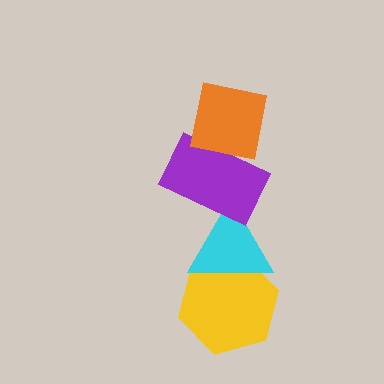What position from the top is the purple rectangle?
The purple rectangle is 2nd from the top.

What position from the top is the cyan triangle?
The cyan triangle is 3rd from the top.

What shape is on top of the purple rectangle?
The orange square is on top of the purple rectangle.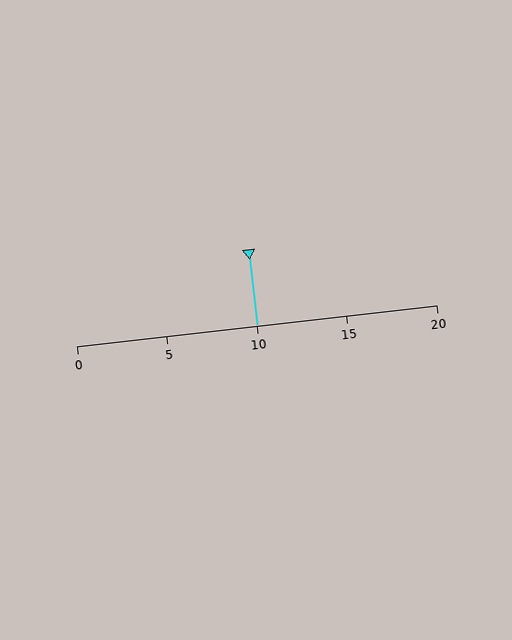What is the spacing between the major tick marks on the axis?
The major ticks are spaced 5 apart.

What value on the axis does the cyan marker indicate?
The marker indicates approximately 10.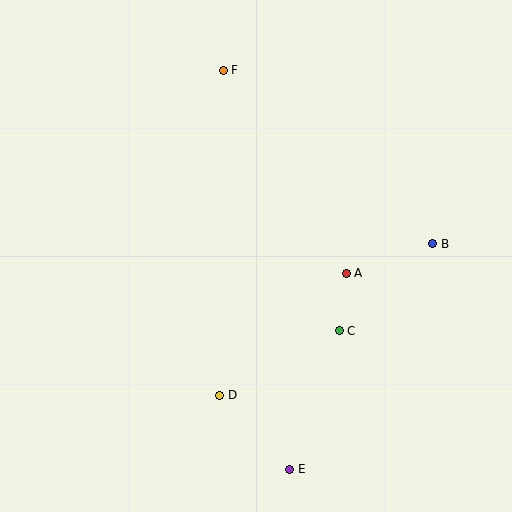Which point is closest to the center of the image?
Point A at (346, 273) is closest to the center.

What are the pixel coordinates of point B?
Point B is at (432, 244).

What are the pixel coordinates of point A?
Point A is at (346, 273).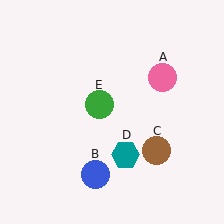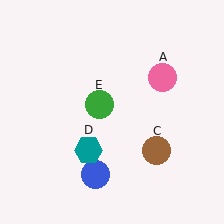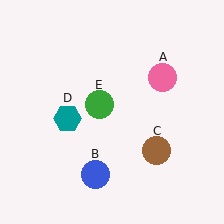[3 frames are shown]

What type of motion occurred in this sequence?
The teal hexagon (object D) rotated clockwise around the center of the scene.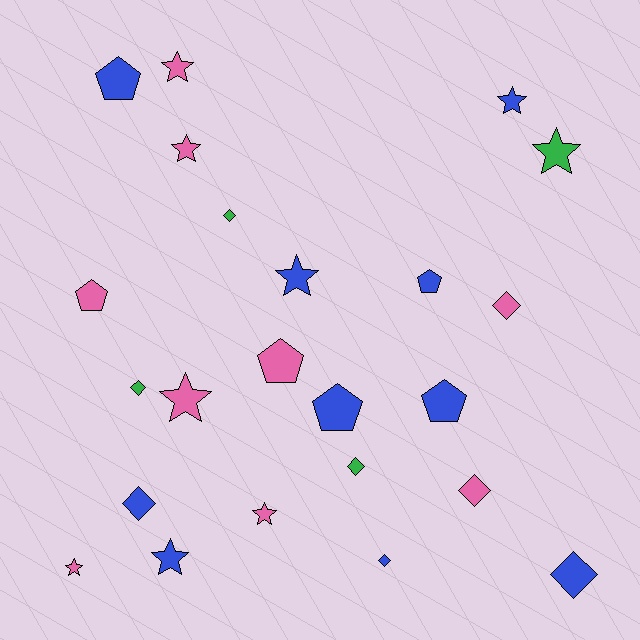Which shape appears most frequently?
Star, with 9 objects.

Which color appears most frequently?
Blue, with 10 objects.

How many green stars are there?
There is 1 green star.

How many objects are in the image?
There are 23 objects.